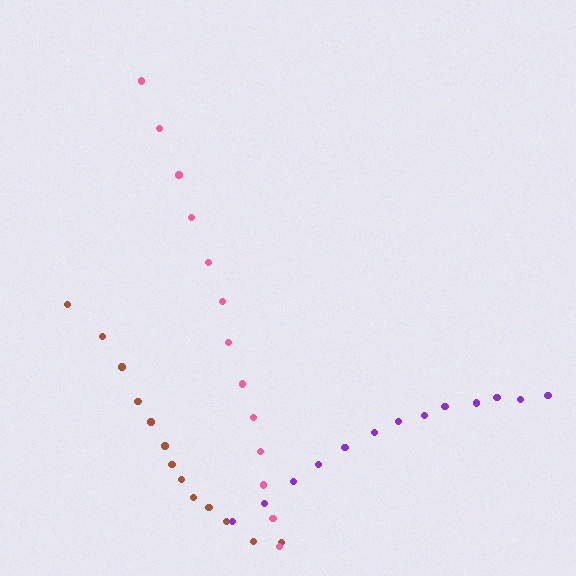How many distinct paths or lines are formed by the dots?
There are 3 distinct paths.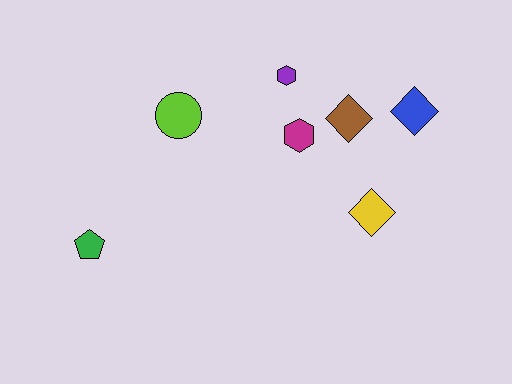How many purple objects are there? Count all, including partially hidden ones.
There is 1 purple object.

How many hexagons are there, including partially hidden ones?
There are 2 hexagons.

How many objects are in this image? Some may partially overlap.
There are 7 objects.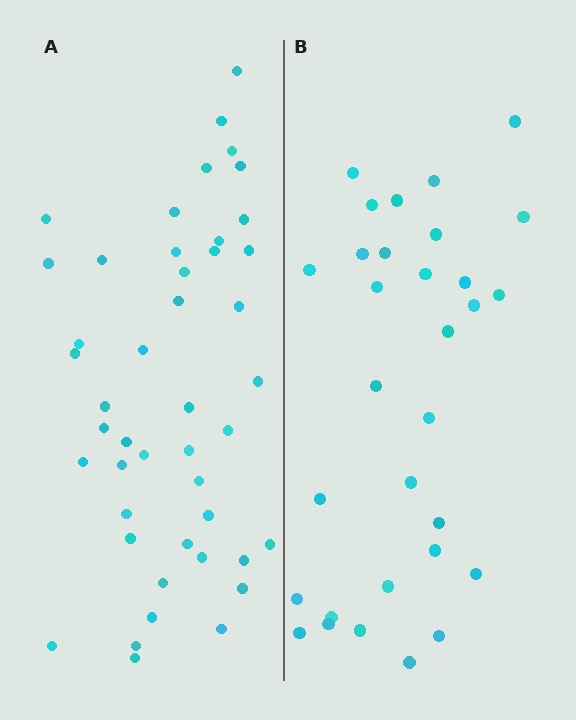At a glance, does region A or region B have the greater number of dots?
Region A (the left region) has more dots.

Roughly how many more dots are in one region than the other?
Region A has approximately 15 more dots than region B.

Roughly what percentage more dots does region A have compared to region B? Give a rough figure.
About 45% more.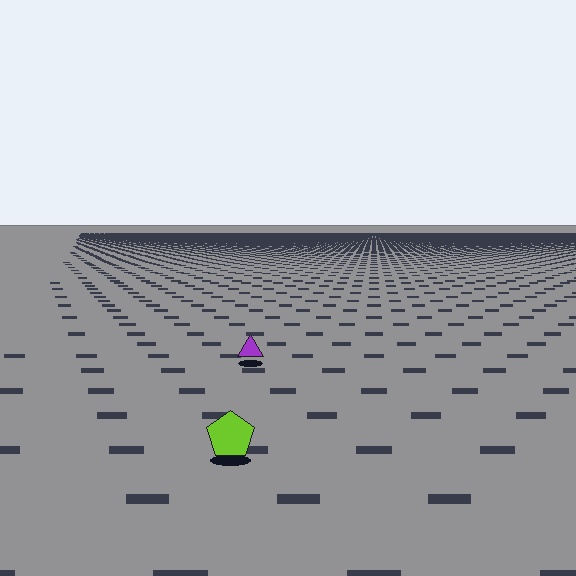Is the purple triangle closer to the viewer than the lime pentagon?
No. The lime pentagon is closer — you can tell from the texture gradient: the ground texture is coarser near it.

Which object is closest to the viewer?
The lime pentagon is closest. The texture marks near it are larger and more spread out.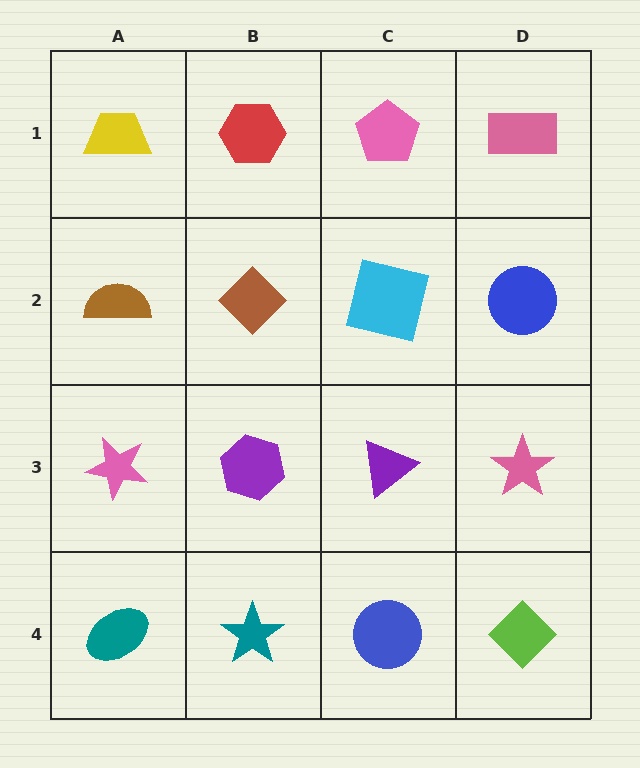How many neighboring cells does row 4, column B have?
3.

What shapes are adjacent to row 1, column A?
A brown semicircle (row 2, column A), a red hexagon (row 1, column B).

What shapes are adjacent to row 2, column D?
A pink rectangle (row 1, column D), a pink star (row 3, column D), a cyan square (row 2, column C).